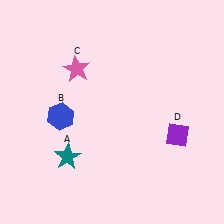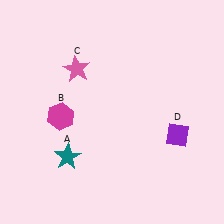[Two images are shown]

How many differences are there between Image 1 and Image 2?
There is 1 difference between the two images.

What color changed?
The hexagon (B) changed from blue in Image 1 to magenta in Image 2.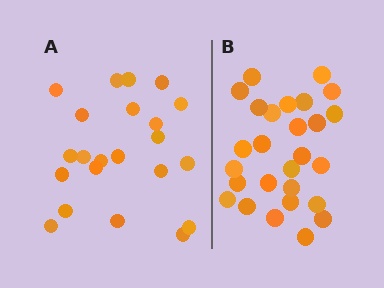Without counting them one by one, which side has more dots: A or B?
Region B (the right region) has more dots.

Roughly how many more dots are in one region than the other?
Region B has about 5 more dots than region A.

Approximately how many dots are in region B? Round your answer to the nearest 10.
About 30 dots. (The exact count is 27, which rounds to 30.)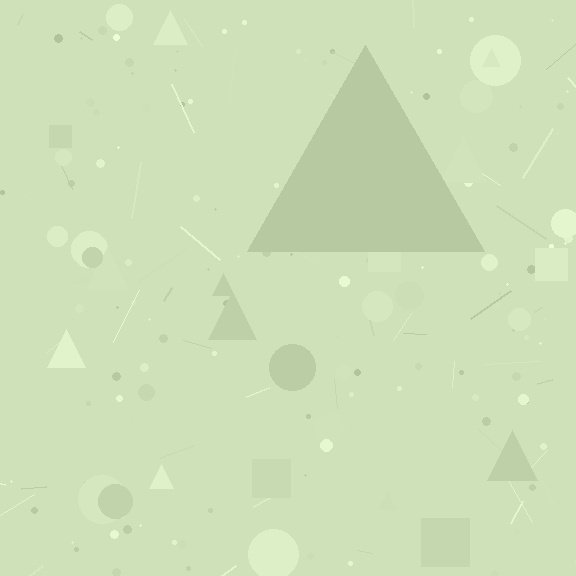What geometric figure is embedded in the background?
A triangle is embedded in the background.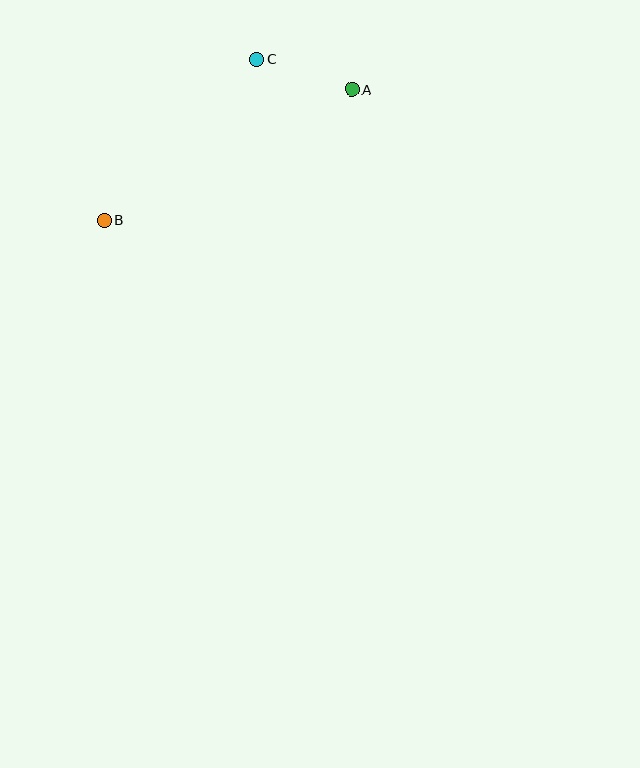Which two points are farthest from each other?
Points A and B are farthest from each other.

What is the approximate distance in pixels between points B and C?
The distance between B and C is approximately 222 pixels.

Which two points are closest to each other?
Points A and C are closest to each other.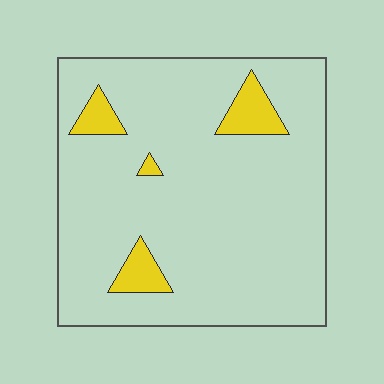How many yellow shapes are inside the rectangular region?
4.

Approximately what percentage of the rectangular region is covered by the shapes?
Approximately 10%.